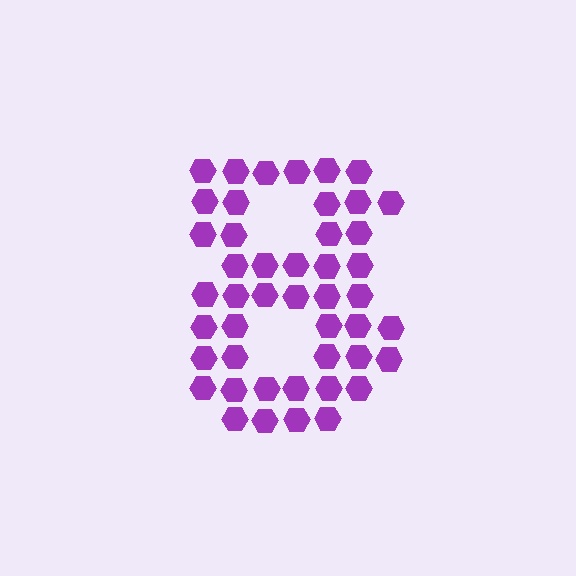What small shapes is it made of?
It is made of small hexagons.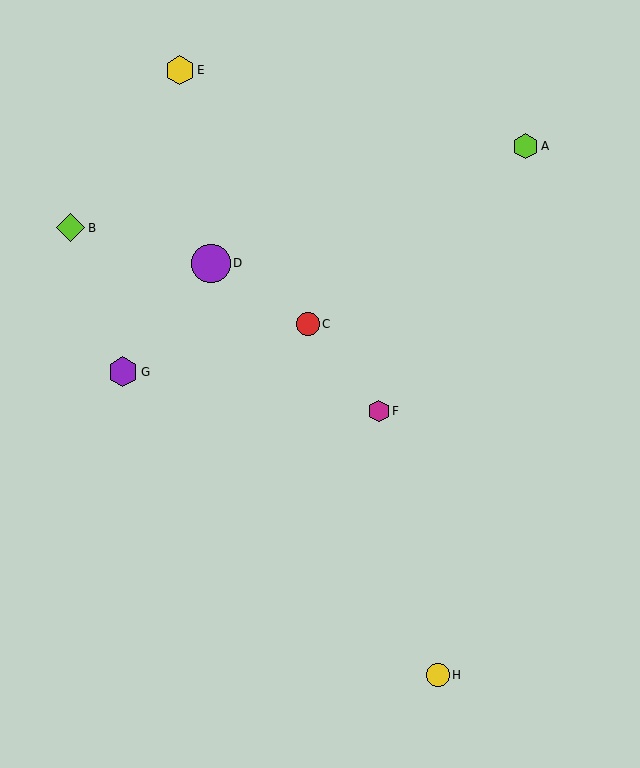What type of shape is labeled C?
Shape C is a red circle.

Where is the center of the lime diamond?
The center of the lime diamond is at (70, 228).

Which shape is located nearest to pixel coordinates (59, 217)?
The lime diamond (labeled B) at (70, 228) is nearest to that location.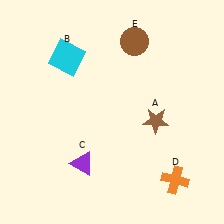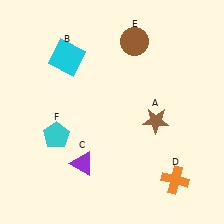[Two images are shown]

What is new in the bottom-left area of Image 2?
A cyan pentagon (F) was added in the bottom-left area of Image 2.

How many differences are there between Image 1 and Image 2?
There is 1 difference between the two images.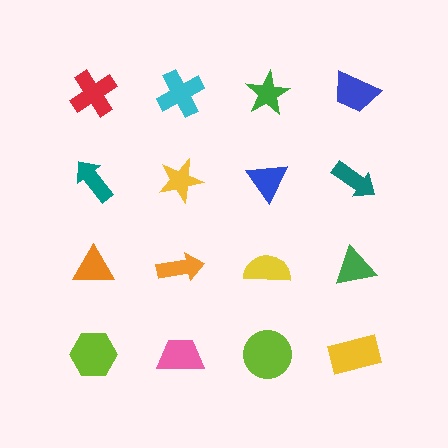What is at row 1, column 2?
A cyan cross.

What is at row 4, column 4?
A yellow rectangle.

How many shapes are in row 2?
4 shapes.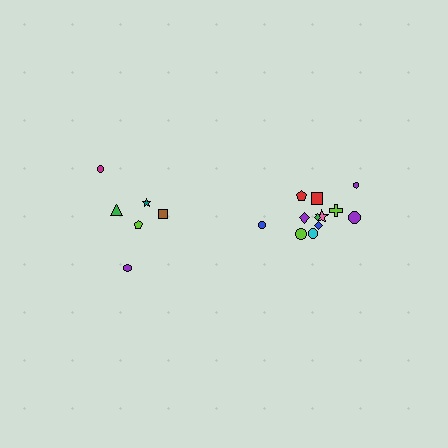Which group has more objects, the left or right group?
The right group.